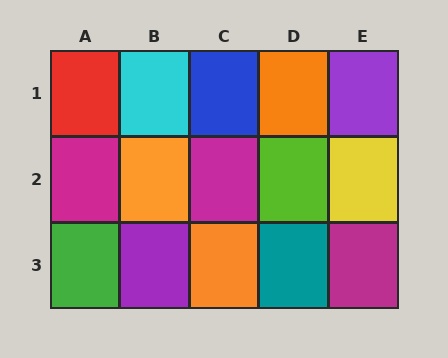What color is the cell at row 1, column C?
Blue.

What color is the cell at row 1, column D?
Orange.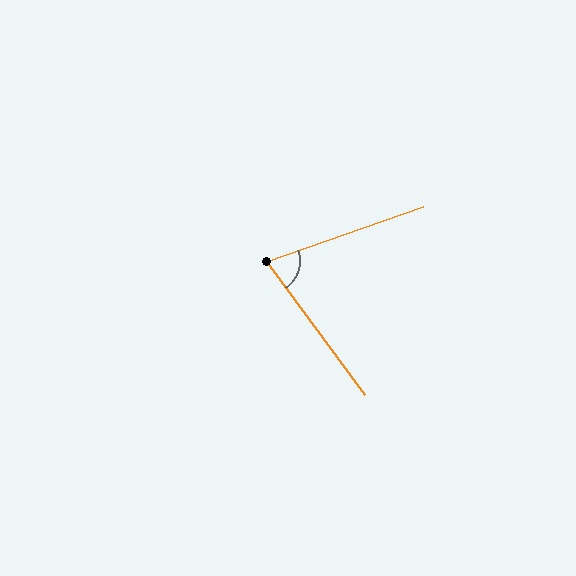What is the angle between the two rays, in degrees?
Approximately 73 degrees.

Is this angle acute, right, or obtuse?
It is acute.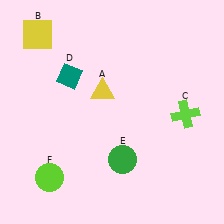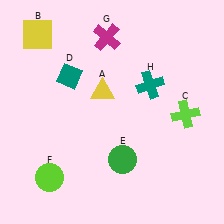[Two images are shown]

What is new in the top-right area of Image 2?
A teal cross (H) was added in the top-right area of Image 2.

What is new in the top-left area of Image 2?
A magenta cross (G) was added in the top-left area of Image 2.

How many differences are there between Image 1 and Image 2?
There are 2 differences between the two images.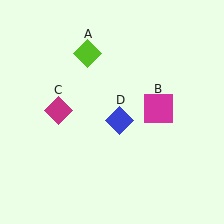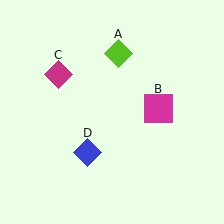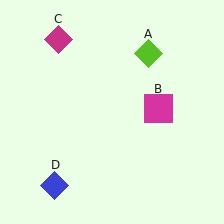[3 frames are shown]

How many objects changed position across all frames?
3 objects changed position: lime diamond (object A), magenta diamond (object C), blue diamond (object D).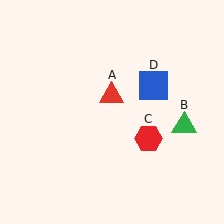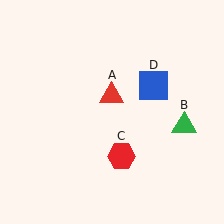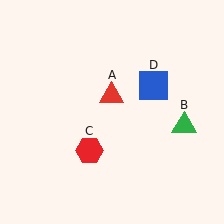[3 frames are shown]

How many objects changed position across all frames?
1 object changed position: red hexagon (object C).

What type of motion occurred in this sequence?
The red hexagon (object C) rotated clockwise around the center of the scene.